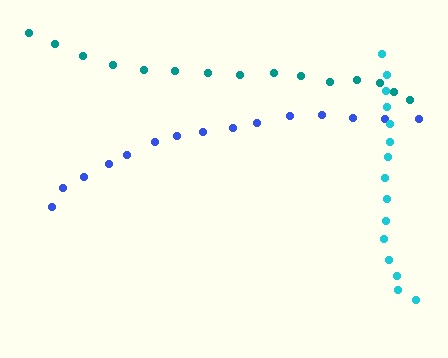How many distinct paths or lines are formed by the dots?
There are 3 distinct paths.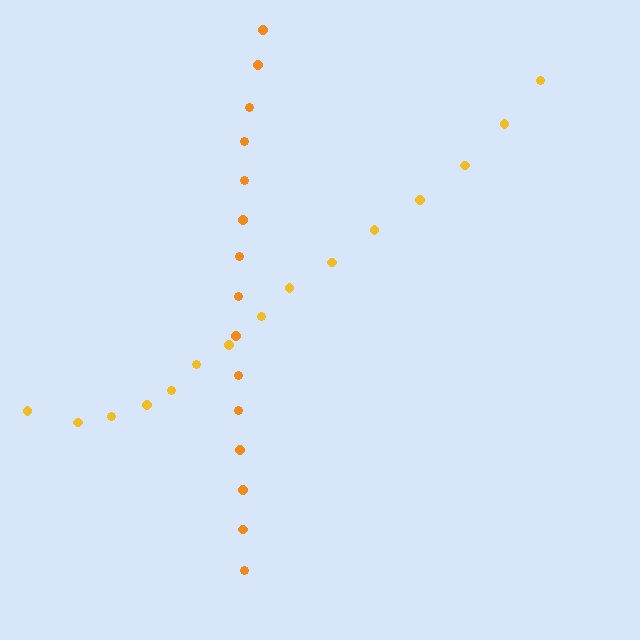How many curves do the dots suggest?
There are 2 distinct paths.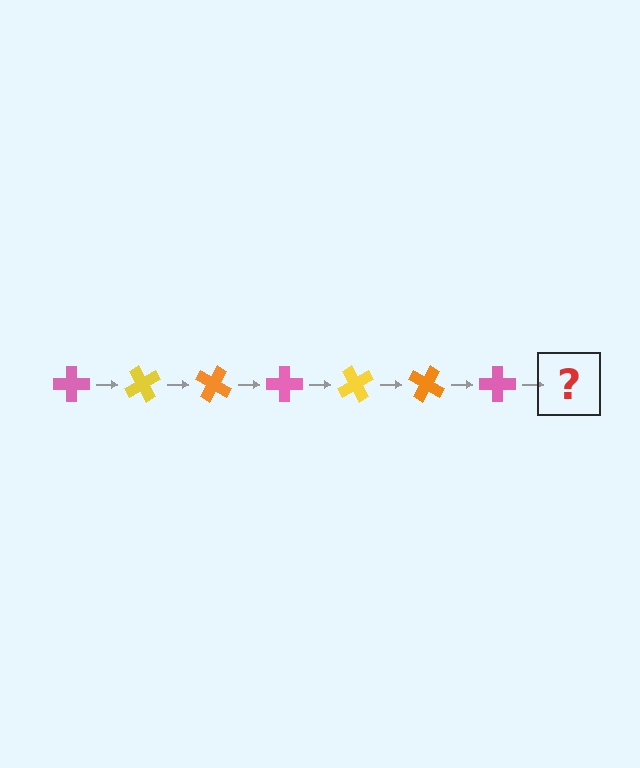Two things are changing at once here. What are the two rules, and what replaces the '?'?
The two rules are that it rotates 60 degrees each step and the color cycles through pink, yellow, and orange. The '?' should be a yellow cross, rotated 420 degrees from the start.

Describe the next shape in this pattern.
It should be a yellow cross, rotated 420 degrees from the start.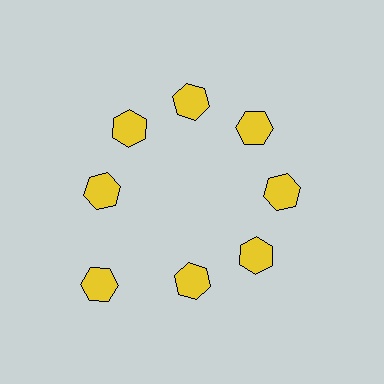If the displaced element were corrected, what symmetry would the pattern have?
It would have 8-fold rotational symmetry — the pattern would map onto itself every 45 degrees.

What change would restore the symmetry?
The symmetry would be restored by moving it inward, back onto the ring so that all 8 hexagons sit at equal angles and equal distance from the center.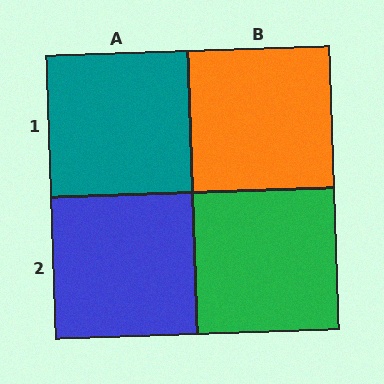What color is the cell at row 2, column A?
Blue.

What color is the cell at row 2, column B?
Green.